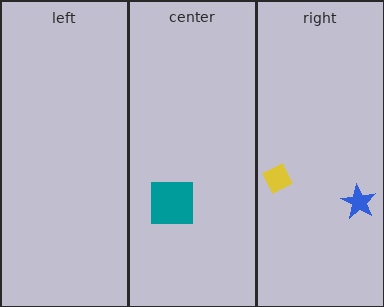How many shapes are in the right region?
2.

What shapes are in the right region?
The yellow diamond, the blue star.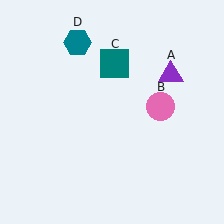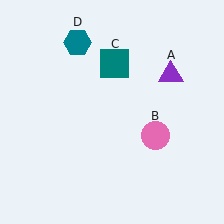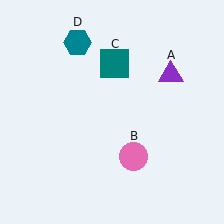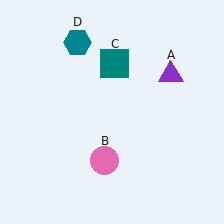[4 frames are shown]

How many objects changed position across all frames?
1 object changed position: pink circle (object B).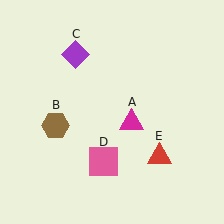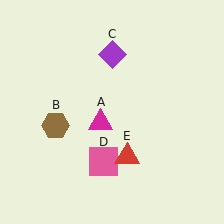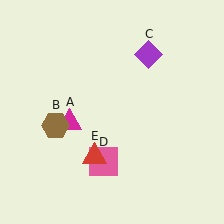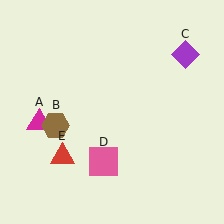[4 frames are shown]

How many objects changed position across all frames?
3 objects changed position: magenta triangle (object A), purple diamond (object C), red triangle (object E).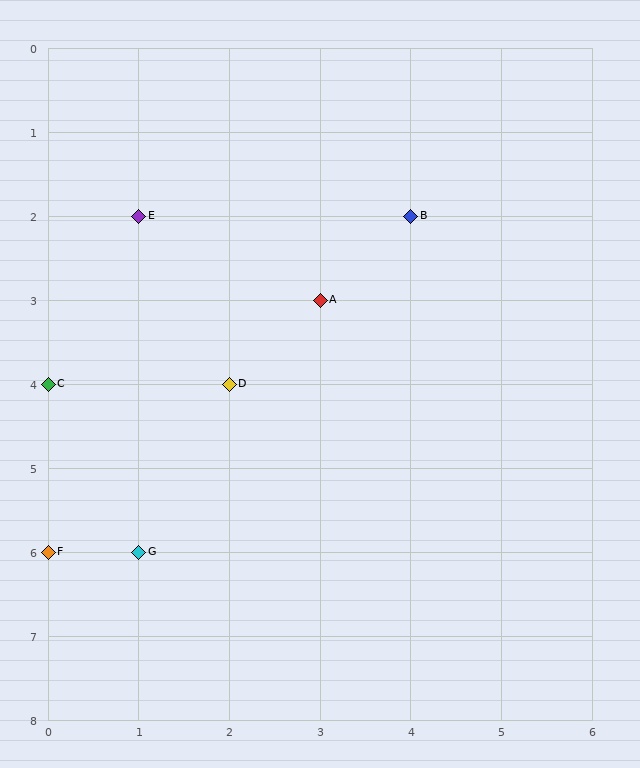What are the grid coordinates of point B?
Point B is at grid coordinates (4, 2).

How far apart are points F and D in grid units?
Points F and D are 2 columns and 2 rows apart (about 2.8 grid units diagonally).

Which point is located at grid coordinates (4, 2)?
Point B is at (4, 2).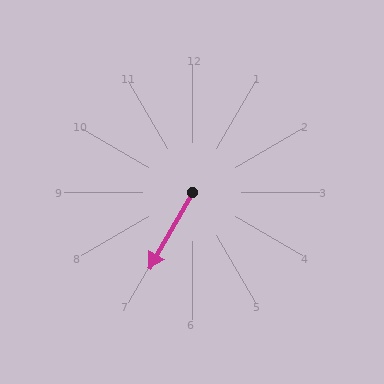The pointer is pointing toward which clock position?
Roughly 7 o'clock.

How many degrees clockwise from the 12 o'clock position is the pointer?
Approximately 210 degrees.